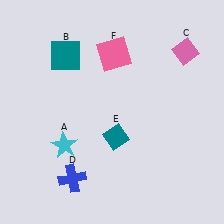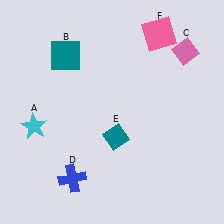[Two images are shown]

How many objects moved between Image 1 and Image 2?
2 objects moved between the two images.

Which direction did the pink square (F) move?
The pink square (F) moved right.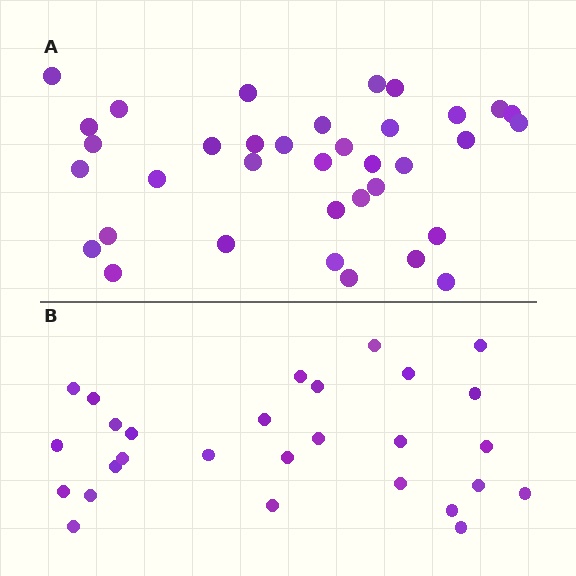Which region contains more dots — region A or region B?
Region A (the top region) has more dots.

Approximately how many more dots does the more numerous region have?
Region A has roughly 8 or so more dots than region B.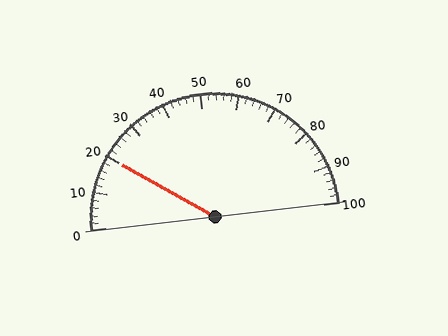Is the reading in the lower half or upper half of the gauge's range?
The reading is in the lower half of the range (0 to 100).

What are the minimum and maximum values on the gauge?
The gauge ranges from 0 to 100.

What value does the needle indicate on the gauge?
The needle indicates approximately 20.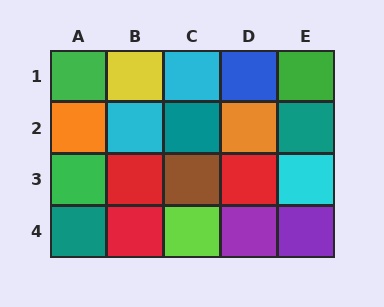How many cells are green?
3 cells are green.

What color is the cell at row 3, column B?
Red.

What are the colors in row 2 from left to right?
Orange, cyan, teal, orange, teal.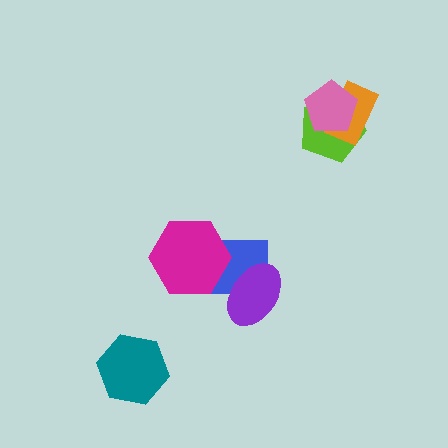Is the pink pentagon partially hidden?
No, no other shape covers it.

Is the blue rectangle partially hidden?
Yes, it is partially covered by another shape.